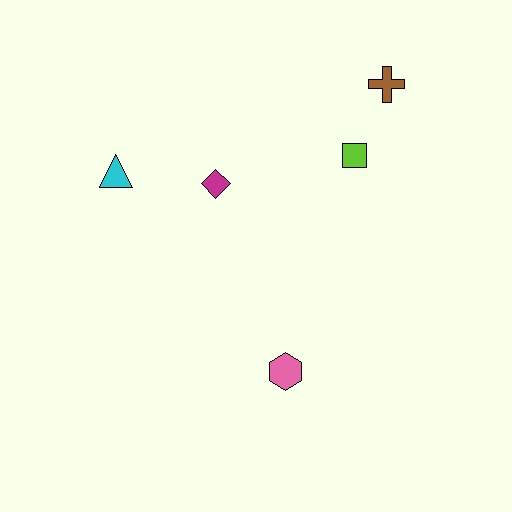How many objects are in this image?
There are 5 objects.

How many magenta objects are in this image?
There is 1 magenta object.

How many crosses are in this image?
There is 1 cross.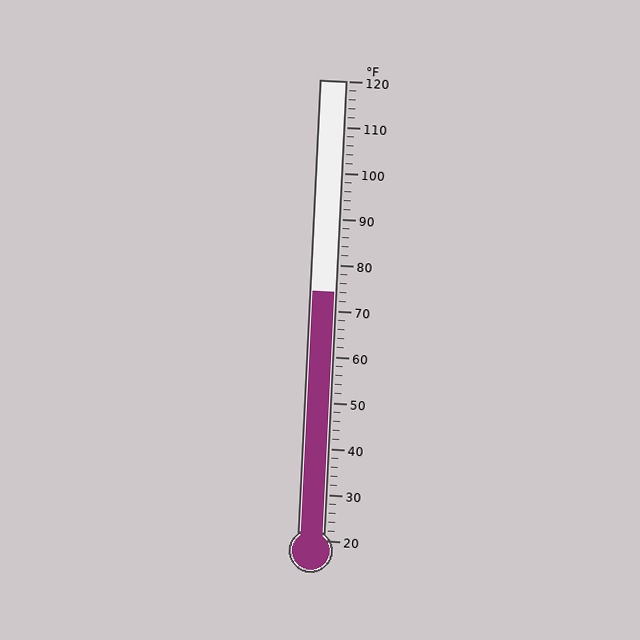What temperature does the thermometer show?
The thermometer shows approximately 74°F.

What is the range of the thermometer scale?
The thermometer scale ranges from 20°F to 120°F.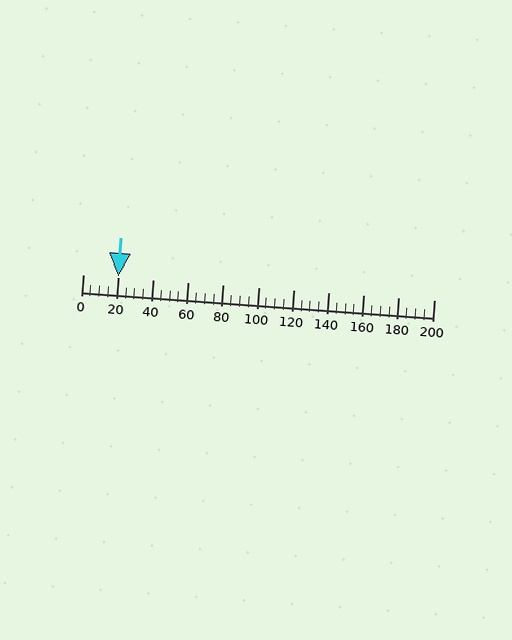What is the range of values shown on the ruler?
The ruler shows values from 0 to 200.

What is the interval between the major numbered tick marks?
The major tick marks are spaced 20 units apart.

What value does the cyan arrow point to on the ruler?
The cyan arrow points to approximately 20.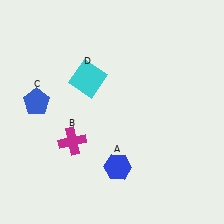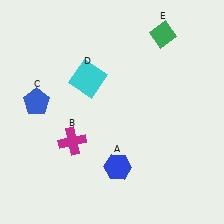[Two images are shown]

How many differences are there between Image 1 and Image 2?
There is 1 difference between the two images.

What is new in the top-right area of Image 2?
A green diamond (E) was added in the top-right area of Image 2.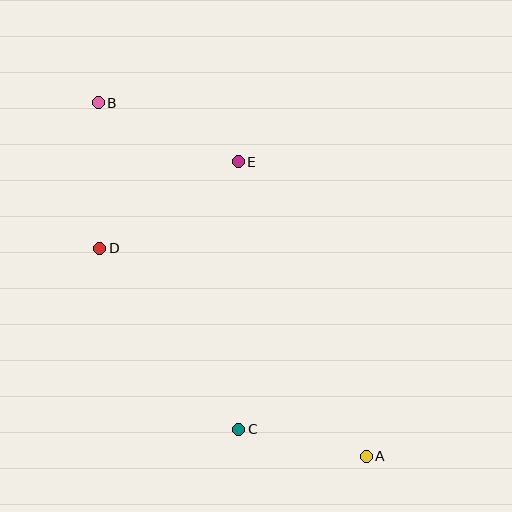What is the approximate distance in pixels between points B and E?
The distance between B and E is approximately 152 pixels.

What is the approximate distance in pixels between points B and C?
The distance between B and C is approximately 355 pixels.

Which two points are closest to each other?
Points A and C are closest to each other.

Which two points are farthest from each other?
Points A and B are farthest from each other.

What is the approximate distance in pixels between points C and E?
The distance between C and E is approximately 268 pixels.